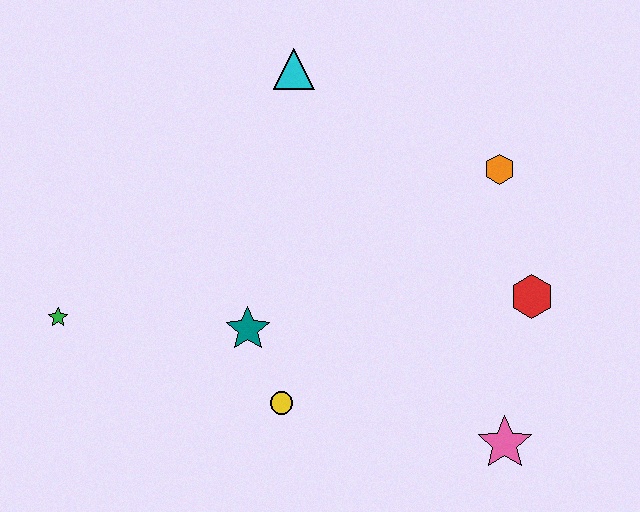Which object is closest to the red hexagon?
The orange hexagon is closest to the red hexagon.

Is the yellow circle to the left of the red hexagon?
Yes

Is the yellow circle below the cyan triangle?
Yes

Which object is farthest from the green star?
The red hexagon is farthest from the green star.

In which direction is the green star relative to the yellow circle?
The green star is to the left of the yellow circle.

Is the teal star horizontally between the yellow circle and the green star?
Yes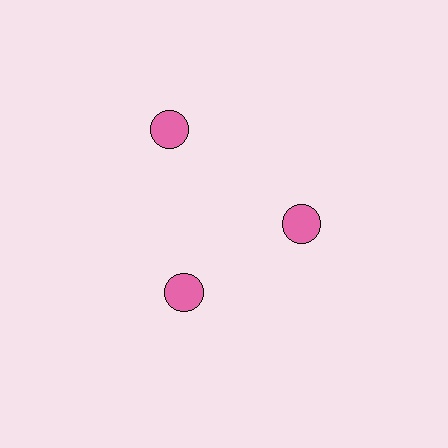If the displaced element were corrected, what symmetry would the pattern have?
It would have 3-fold rotational symmetry — the pattern would map onto itself every 120 degrees.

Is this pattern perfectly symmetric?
No. The 3 pink circles are arranged in a ring, but one element near the 11 o'clock position is pushed outward from the center, breaking the 3-fold rotational symmetry.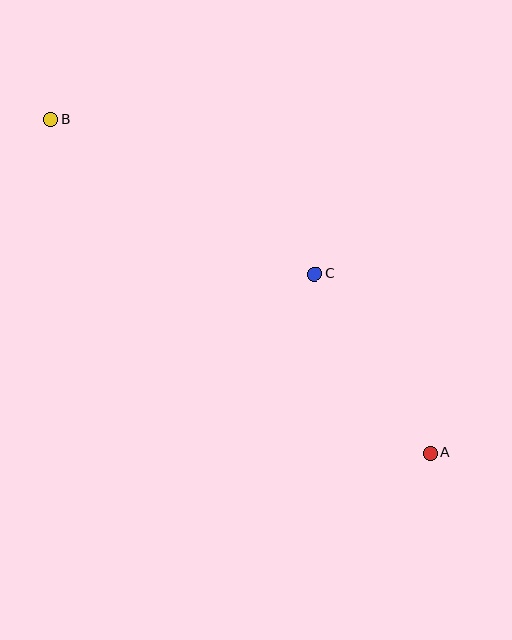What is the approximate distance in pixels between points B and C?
The distance between B and C is approximately 305 pixels.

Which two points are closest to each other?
Points A and C are closest to each other.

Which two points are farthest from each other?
Points A and B are farthest from each other.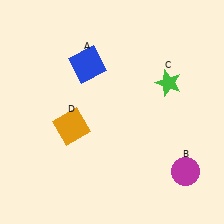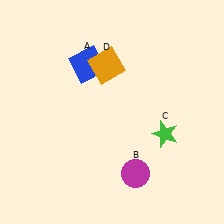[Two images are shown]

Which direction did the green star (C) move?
The green star (C) moved down.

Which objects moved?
The objects that moved are: the magenta circle (B), the green star (C), the orange square (D).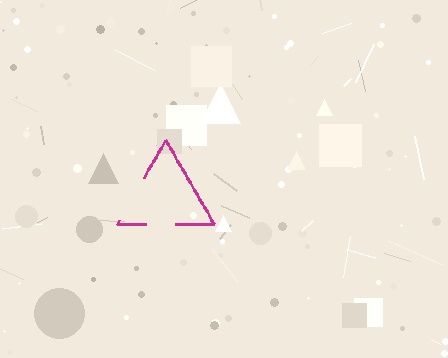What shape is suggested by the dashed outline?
The dashed outline suggests a triangle.